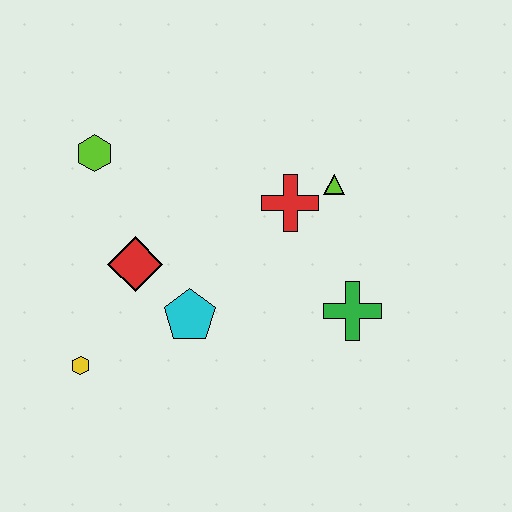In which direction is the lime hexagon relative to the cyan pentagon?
The lime hexagon is above the cyan pentagon.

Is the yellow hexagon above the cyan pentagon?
No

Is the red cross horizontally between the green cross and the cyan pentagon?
Yes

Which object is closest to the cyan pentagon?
The red diamond is closest to the cyan pentagon.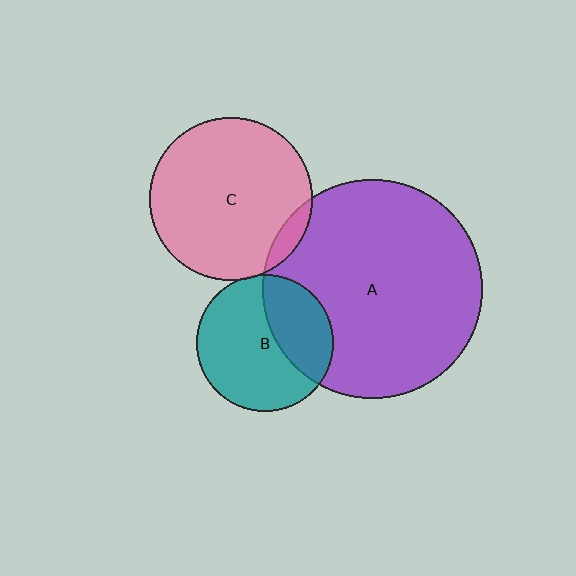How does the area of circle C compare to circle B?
Approximately 1.4 times.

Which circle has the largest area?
Circle A (purple).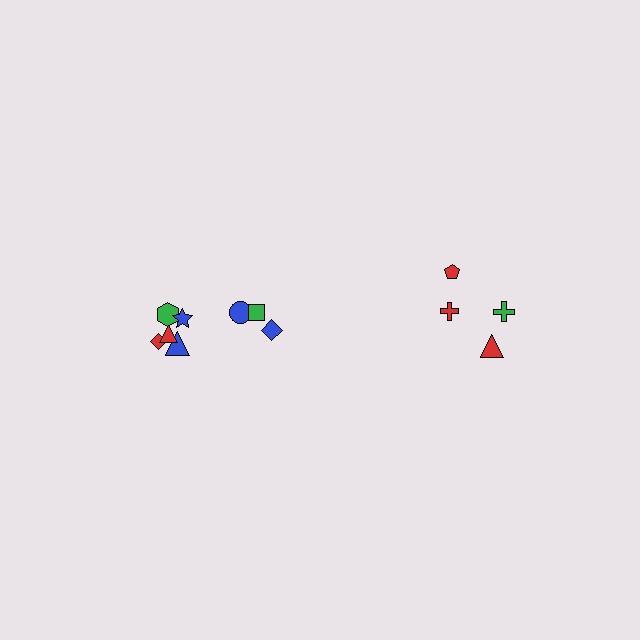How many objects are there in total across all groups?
There are 12 objects.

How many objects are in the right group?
There are 4 objects.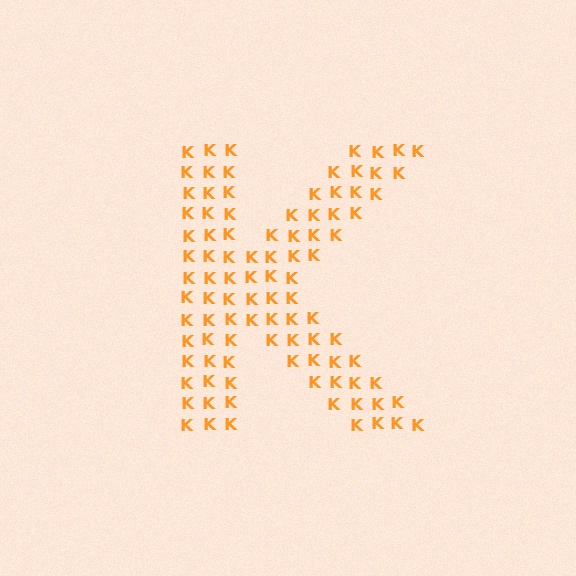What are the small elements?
The small elements are letter K's.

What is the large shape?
The large shape is the letter K.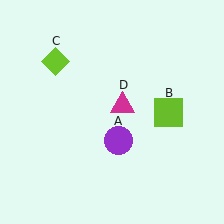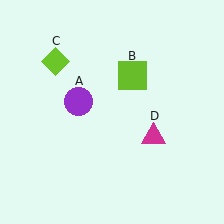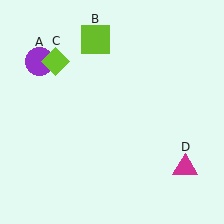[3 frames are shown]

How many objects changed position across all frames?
3 objects changed position: purple circle (object A), lime square (object B), magenta triangle (object D).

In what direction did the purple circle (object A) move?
The purple circle (object A) moved up and to the left.